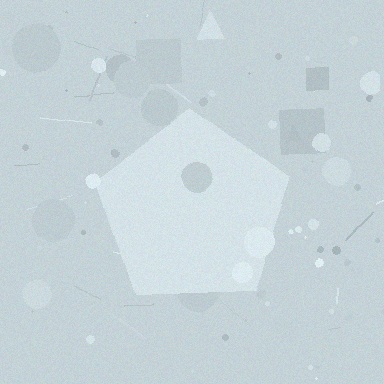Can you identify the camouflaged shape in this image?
The camouflaged shape is a pentagon.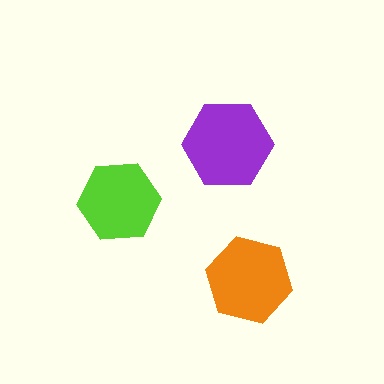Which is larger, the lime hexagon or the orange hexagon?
The orange one.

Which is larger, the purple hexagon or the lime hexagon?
The purple one.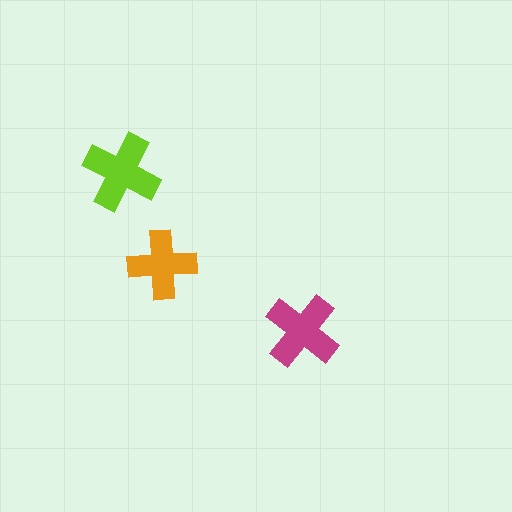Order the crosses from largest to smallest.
the lime one, the magenta one, the orange one.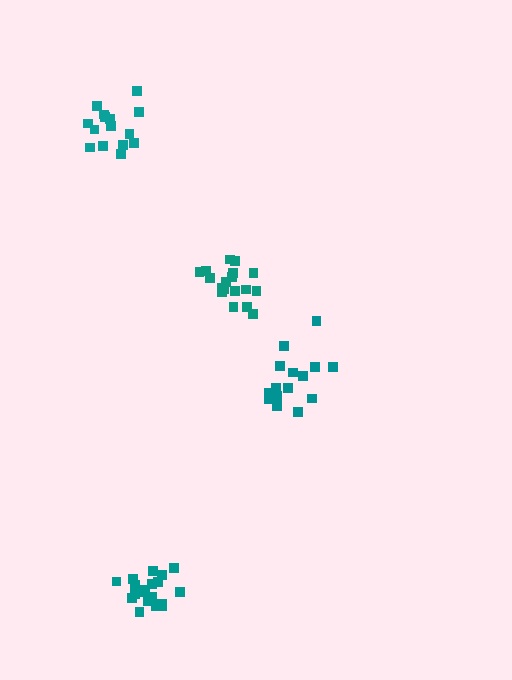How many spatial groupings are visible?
There are 4 spatial groupings.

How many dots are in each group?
Group 1: 16 dots, Group 2: 15 dots, Group 3: 18 dots, Group 4: 20 dots (69 total).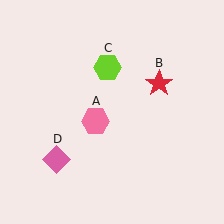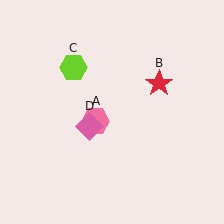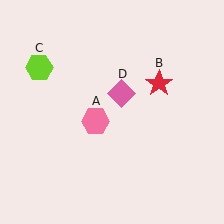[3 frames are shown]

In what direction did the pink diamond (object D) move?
The pink diamond (object D) moved up and to the right.